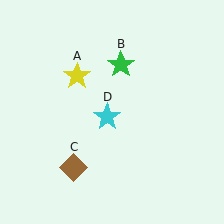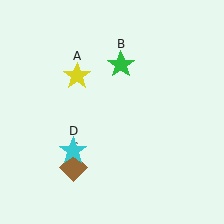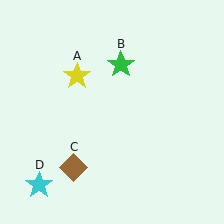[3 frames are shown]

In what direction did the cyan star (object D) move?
The cyan star (object D) moved down and to the left.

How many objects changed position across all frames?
1 object changed position: cyan star (object D).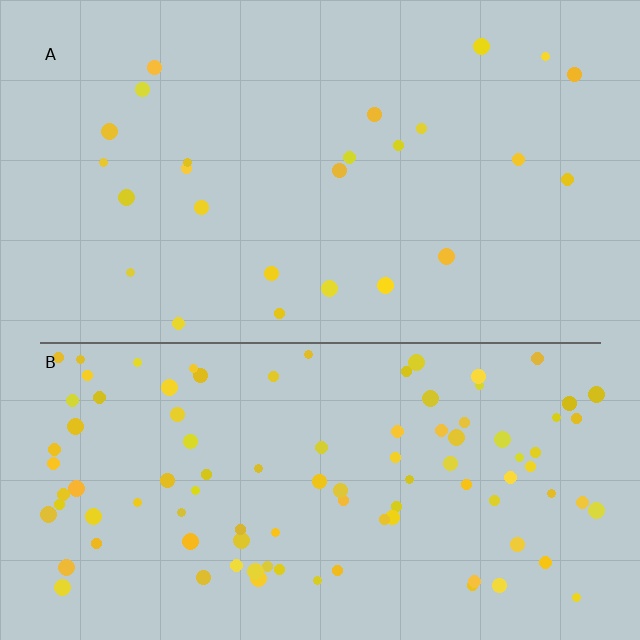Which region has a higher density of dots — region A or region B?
B (the bottom).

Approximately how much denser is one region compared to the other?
Approximately 3.9× — region B over region A.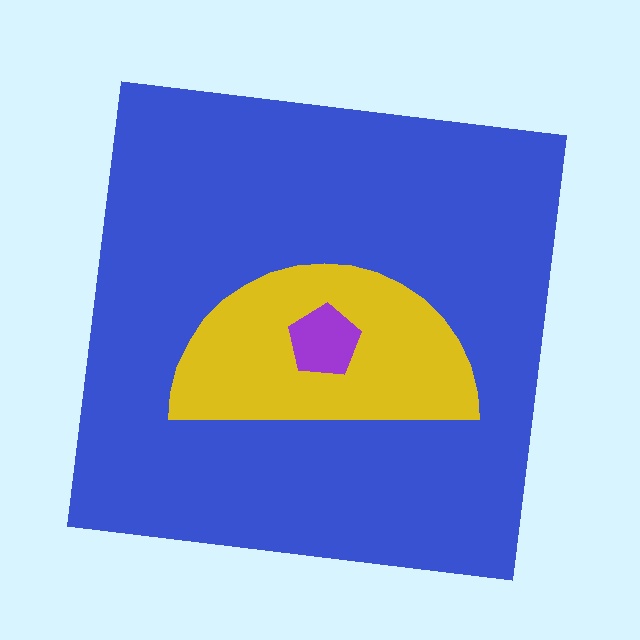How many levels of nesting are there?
3.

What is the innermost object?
The purple pentagon.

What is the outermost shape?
The blue square.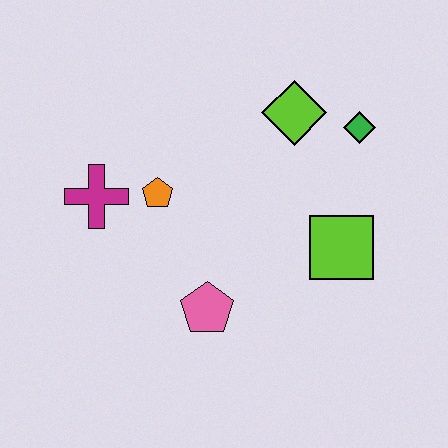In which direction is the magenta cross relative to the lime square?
The magenta cross is to the left of the lime square.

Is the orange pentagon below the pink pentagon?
No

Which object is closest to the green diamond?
The lime diamond is closest to the green diamond.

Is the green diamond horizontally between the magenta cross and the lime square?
No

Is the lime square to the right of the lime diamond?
Yes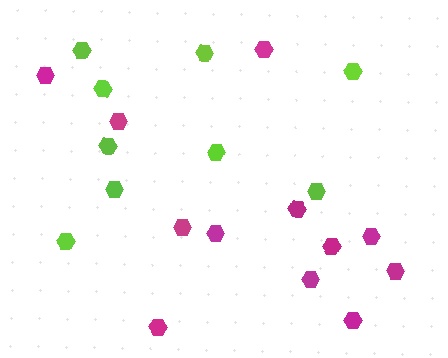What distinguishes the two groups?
There are 2 groups: one group of magenta hexagons (12) and one group of lime hexagons (9).